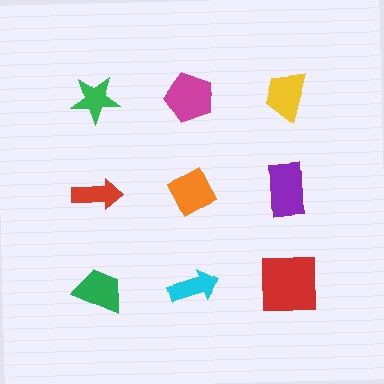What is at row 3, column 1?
A green trapezoid.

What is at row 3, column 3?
A red square.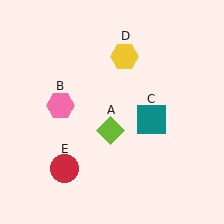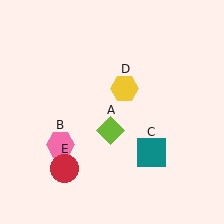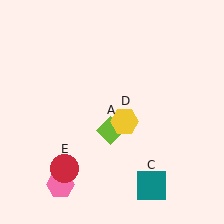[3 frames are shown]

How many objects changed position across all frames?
3 objects changed position: pink hexagon (object B), teal square (object C), yellow hexagon (object D).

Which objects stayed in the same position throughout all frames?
Lime diamond (object A) and red circle (object E) remained stationary.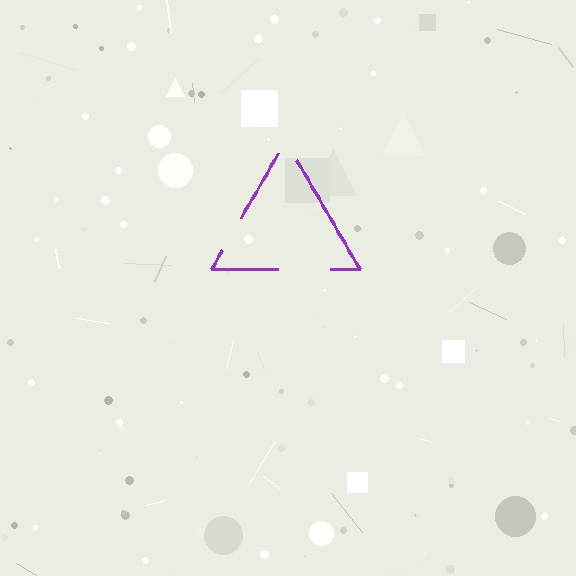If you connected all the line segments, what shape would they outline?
They would outline a triangle.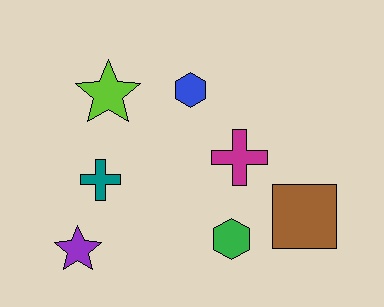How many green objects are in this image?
There is 1 green object.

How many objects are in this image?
There are 7 objects.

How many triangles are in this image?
There are no triangles.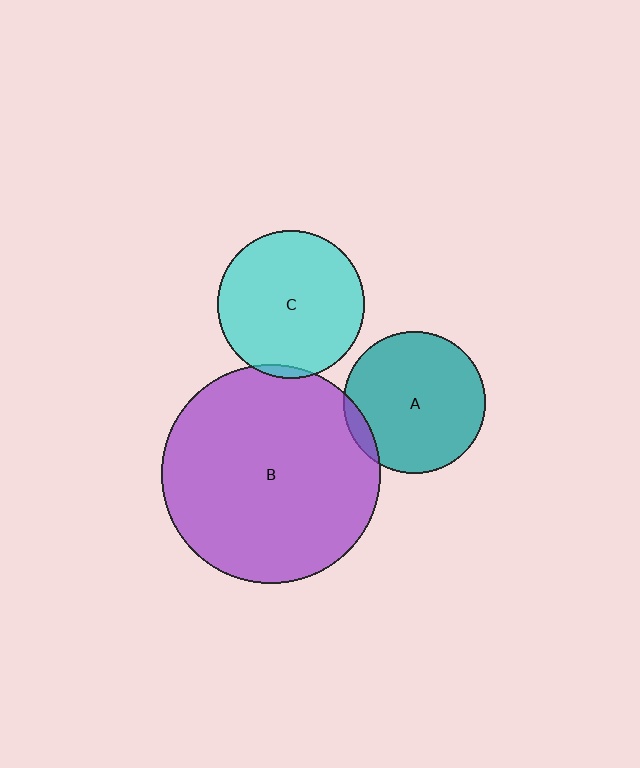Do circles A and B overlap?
Yes.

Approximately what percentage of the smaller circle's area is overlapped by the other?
Approximately 5%.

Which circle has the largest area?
Circle B (purple).